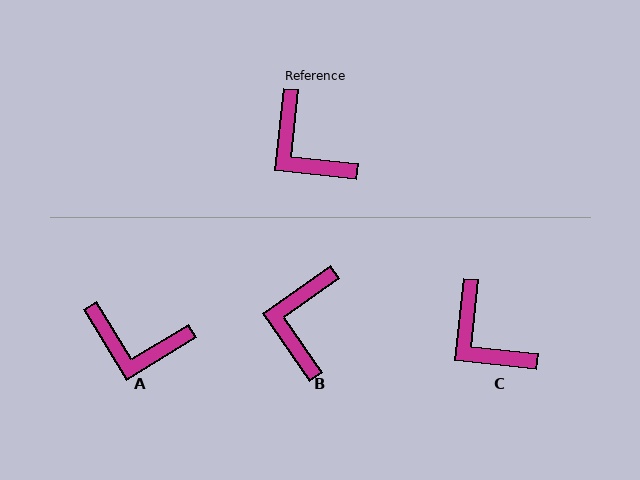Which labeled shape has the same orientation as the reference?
C.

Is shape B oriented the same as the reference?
No, it is off by about 49 degrees.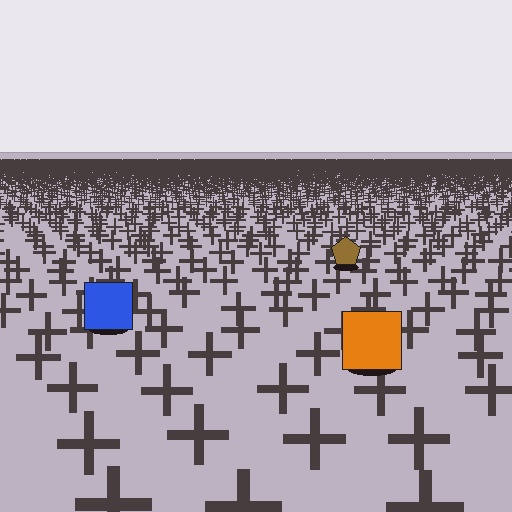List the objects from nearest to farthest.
From nearest to farthest: the orange square, the blue square, the brown pentagon.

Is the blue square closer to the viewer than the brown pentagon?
Yes. The blue square is closer — you can tell from the texture gradient: the ground texture is coarser near it.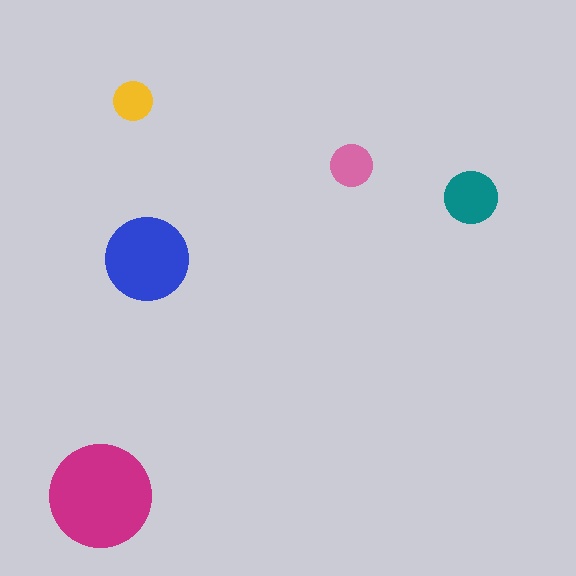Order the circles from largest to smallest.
the magenta one, the blue one, the teal one, the pink one, the yellow one.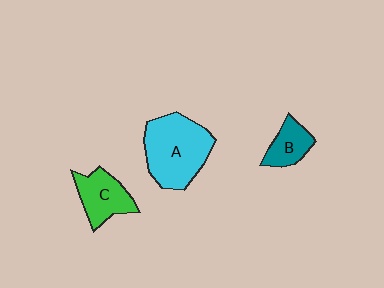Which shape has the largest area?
Shape A (cyan).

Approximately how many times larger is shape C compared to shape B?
Approximately 1.4 times.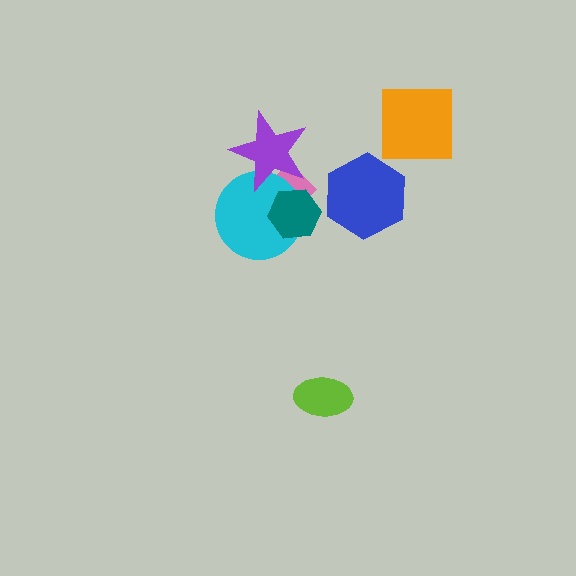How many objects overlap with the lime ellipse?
0 objects overlap with the lime ellipse.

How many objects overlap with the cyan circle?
3 objects overlap with the cyan circle.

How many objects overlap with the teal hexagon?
2 objects overlap with the teal hexagon.